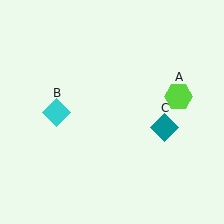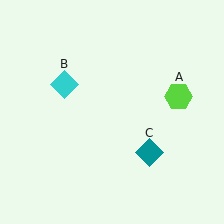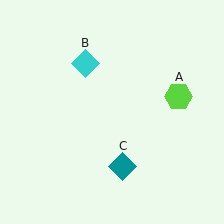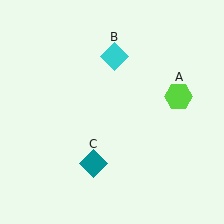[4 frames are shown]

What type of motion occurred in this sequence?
The cyan diamond (object B), teal diamond (object C) rotated clockwise around the center of the scene.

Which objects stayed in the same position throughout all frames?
Lime hexagon (object A) remained stationary.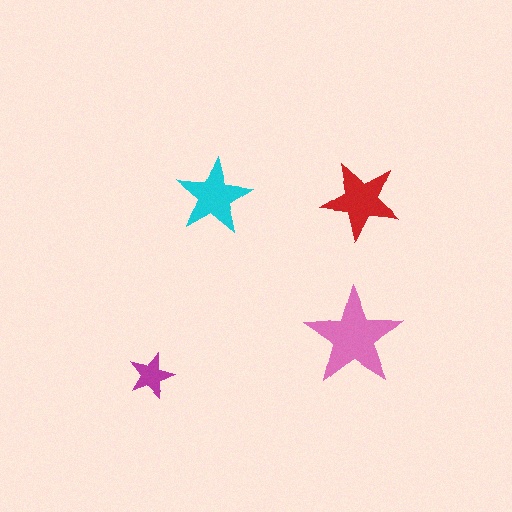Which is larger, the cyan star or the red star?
The red one.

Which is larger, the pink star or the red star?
The pink one.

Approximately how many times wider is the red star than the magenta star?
About 1.5 times wider.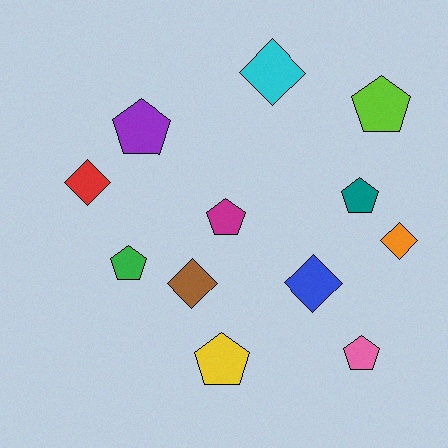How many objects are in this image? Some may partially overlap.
There are 12 objects.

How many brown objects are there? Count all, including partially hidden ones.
There is 1 brown object.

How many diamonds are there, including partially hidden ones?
There are 5 diamonds.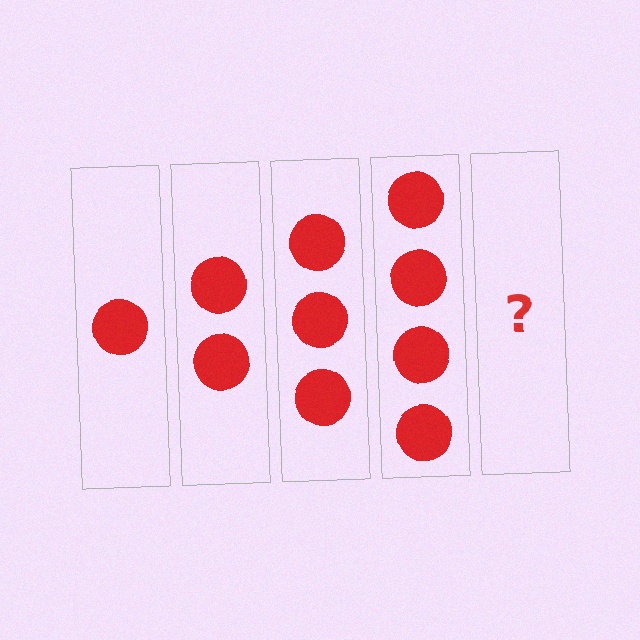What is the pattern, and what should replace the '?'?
The pattern is that each step adds one more circle. The '?' should be 5 circles.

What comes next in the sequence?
The next element should be 5 circles.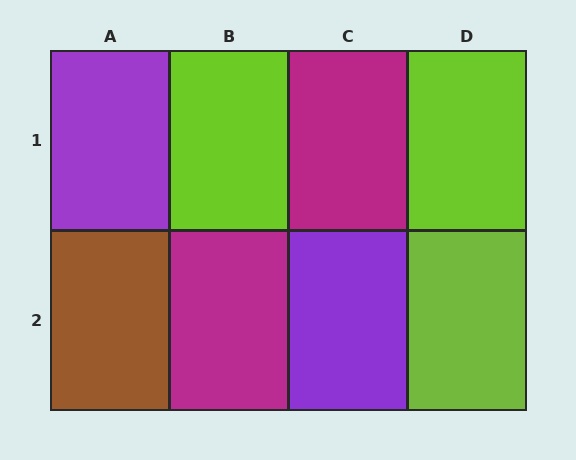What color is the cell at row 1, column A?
Purple.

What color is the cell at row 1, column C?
Magenta.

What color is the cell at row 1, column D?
Lime.